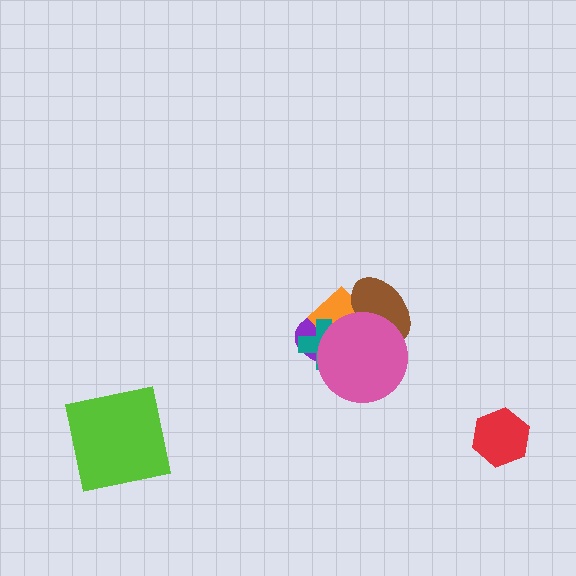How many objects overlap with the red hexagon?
0 objects overlap with the red hexagon.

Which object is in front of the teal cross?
The pink circle is in front of the teal cross.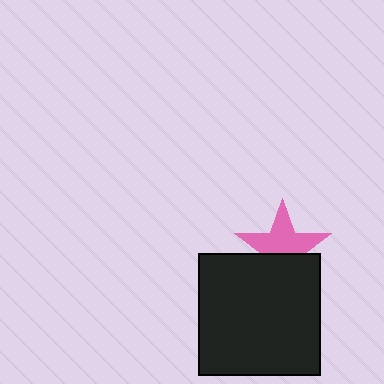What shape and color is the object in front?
The object in front is a black square.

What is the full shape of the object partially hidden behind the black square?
The partially hidden object is a pink star.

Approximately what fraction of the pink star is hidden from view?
Roughly 39% of the pink star is hidden behind the black square.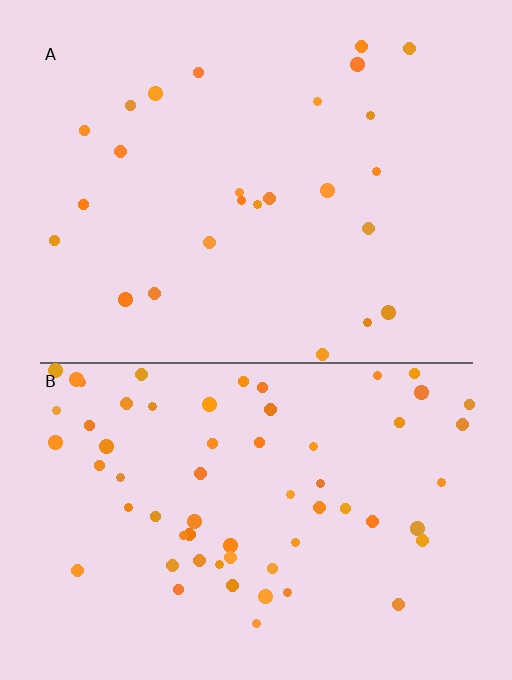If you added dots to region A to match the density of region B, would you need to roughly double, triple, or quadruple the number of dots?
Approximately double.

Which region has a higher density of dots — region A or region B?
B (the bottom).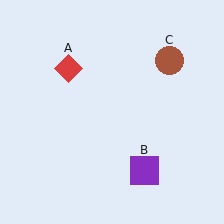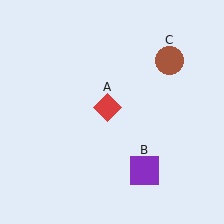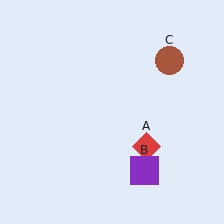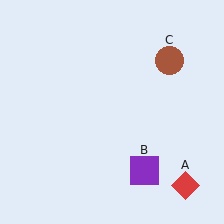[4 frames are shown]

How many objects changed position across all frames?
1 object changed position: red diamond (object A).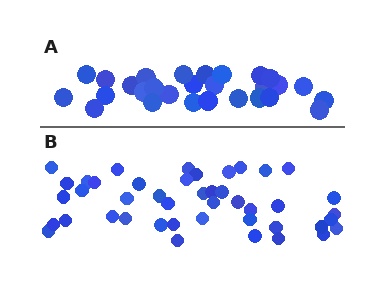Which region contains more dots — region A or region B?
Region B (the bottom region) has more dots.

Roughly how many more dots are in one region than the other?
Region B has approximately 15 more dots than region A.